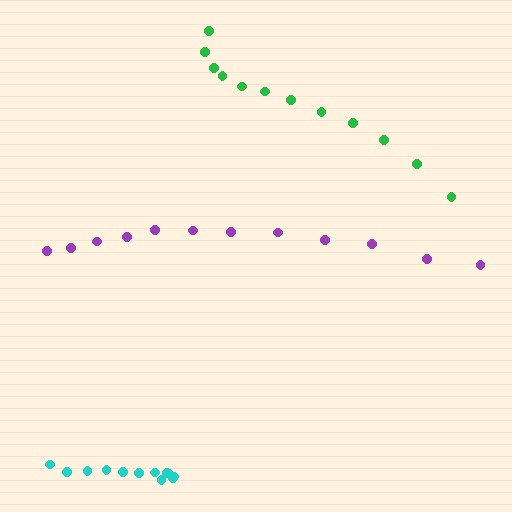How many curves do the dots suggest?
There are 3 distinct paths.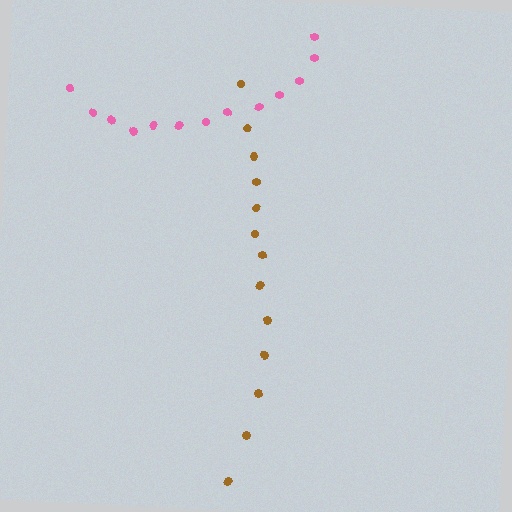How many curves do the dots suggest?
There are 2 distinct paths.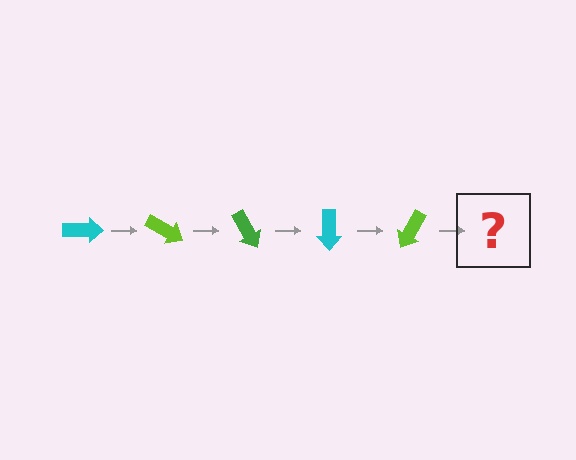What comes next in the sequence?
The next element should be a green arrow, rotated 150 degrees from the start.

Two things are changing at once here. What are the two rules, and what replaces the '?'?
The two rules are that it rotates 30 degrees each step and the color cycles through cyan, lime, and green. The '?' should be a green arrow, rotated 150 degrees from the start.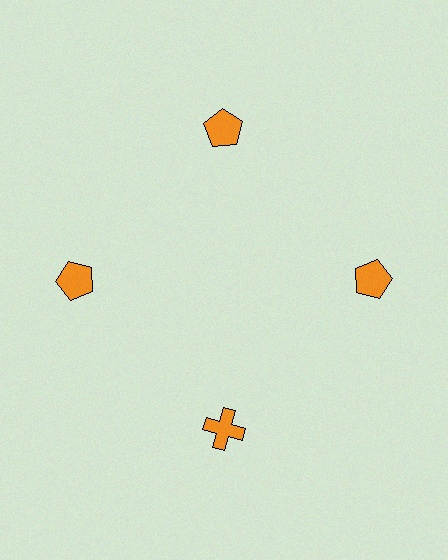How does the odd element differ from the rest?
It has a different shape: cross instead of pentagon.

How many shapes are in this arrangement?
There are 4 shapes arranged in a ring pattern.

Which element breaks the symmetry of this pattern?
The orange cross at roughly the 6 o'clock position breaks the symmetry. All other shapes are orange pentagons.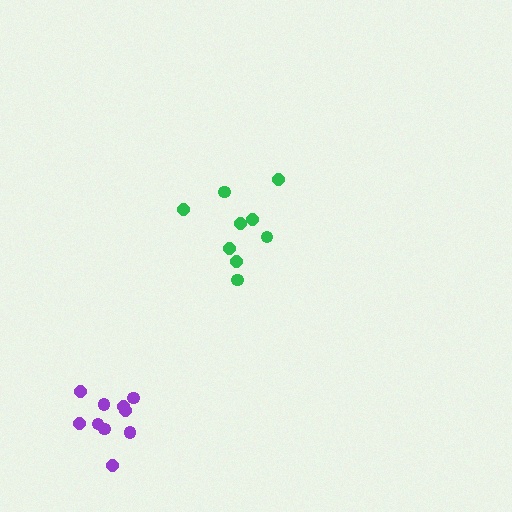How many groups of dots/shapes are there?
There are 2 groups.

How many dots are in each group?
Group 1: 10 dots, Group 2: 9 dots (19 total).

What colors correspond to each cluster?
The clusters are colored: purple, green.